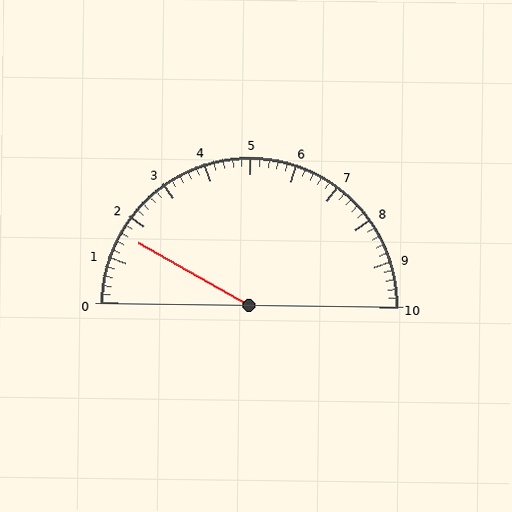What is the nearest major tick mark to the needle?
The nearest major tick mark is 2.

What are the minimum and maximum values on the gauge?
The gauge ranges from 0 to 10.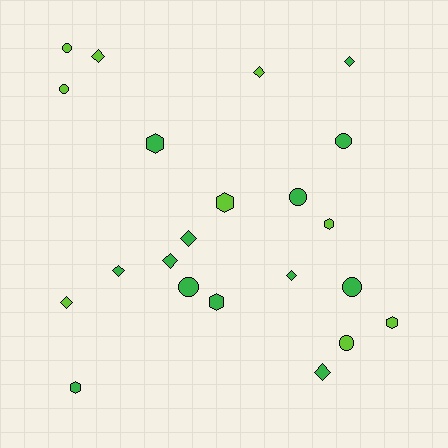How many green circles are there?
There are 4 green circles.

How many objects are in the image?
There are 22 objects.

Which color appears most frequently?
Green, with 13 objects.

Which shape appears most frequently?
Diamond, with 9 objects.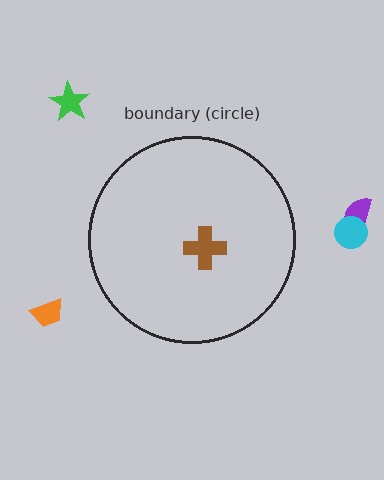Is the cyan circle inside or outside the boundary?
Outside.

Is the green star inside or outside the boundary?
Outside.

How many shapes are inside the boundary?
1 inside, 4 outside.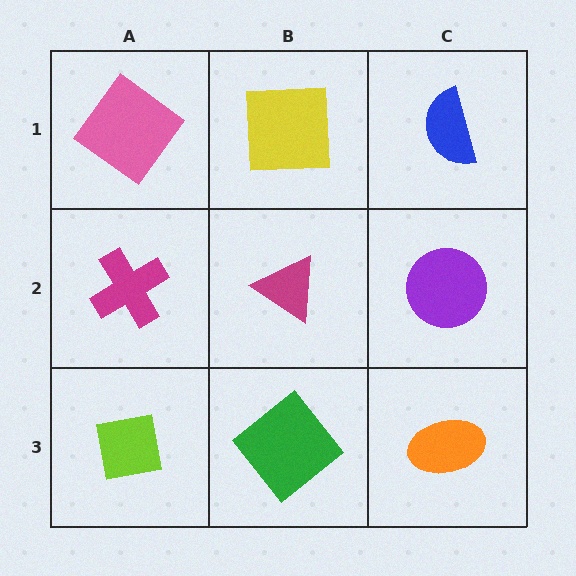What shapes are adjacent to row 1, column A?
A magenta cross (row 2, column A), a yellow square (row 1, column B).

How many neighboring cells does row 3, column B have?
3.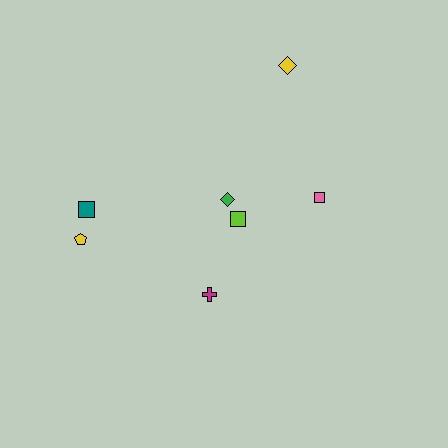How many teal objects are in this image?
There is 1 teal object.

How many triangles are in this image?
There are no triangles.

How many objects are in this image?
There are 7 objects.